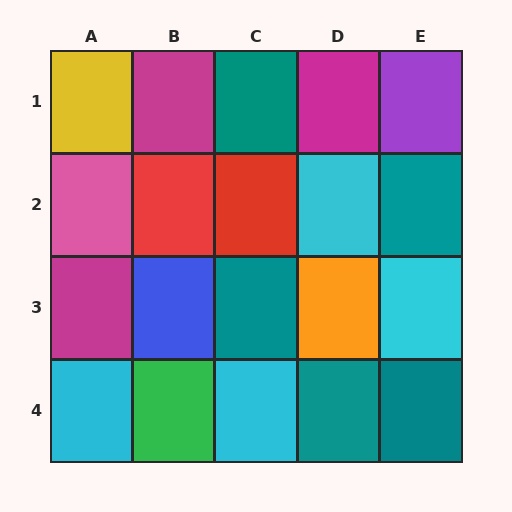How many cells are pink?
1 cell is pink.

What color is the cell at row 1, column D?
Magenta.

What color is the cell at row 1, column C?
Teal.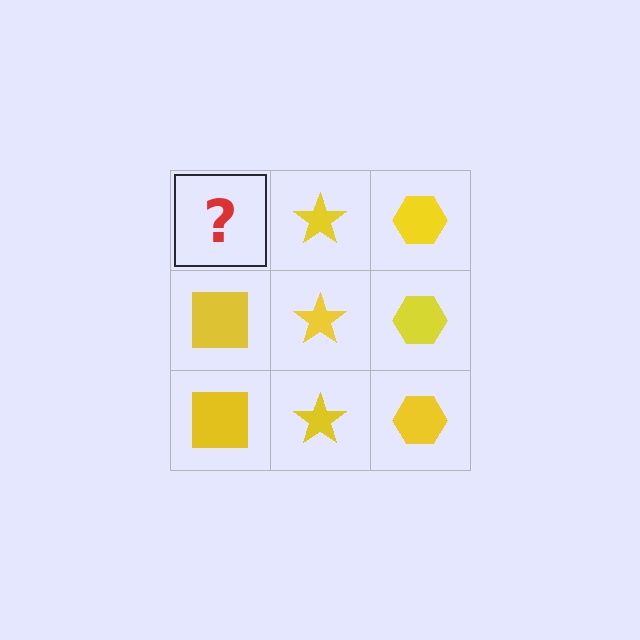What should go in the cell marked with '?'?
The missing cell should contain a yellow square.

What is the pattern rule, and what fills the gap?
The rule is that each column has a consistent shape. The gap should be filled with a yellow square.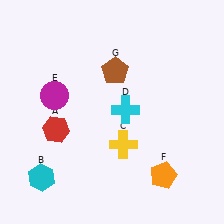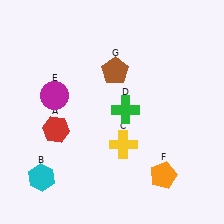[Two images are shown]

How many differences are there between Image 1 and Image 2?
There is 1 difference between the two images.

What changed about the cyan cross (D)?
In Image 1, D is cyan. In Image 2, it changed to green.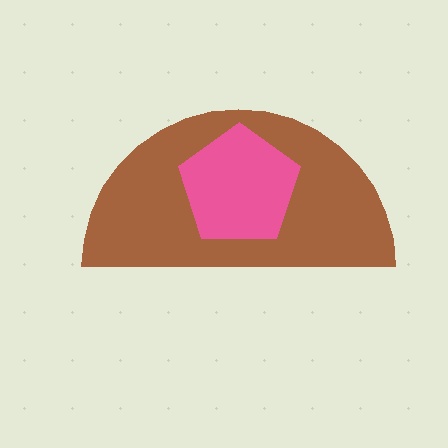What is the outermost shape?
The brown semicircle.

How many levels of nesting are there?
2.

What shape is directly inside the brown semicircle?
The pink pentagon.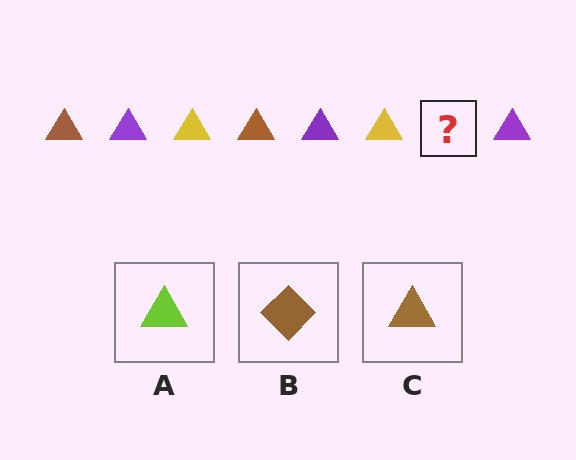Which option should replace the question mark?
Option C.